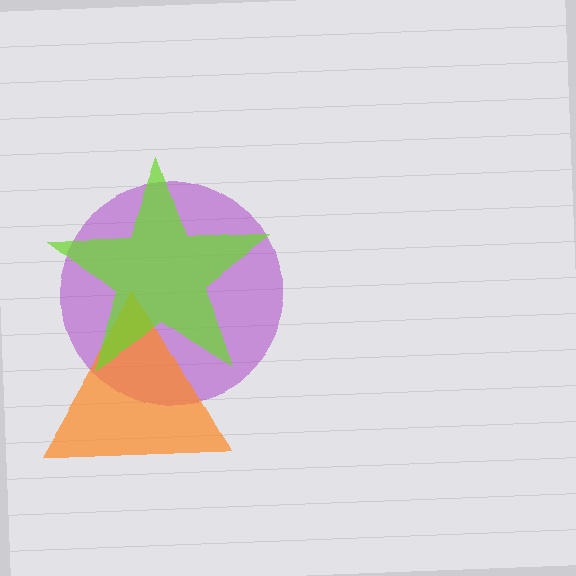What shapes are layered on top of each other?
The layered shapes are: a purple circle, an orange triangle, a lime star.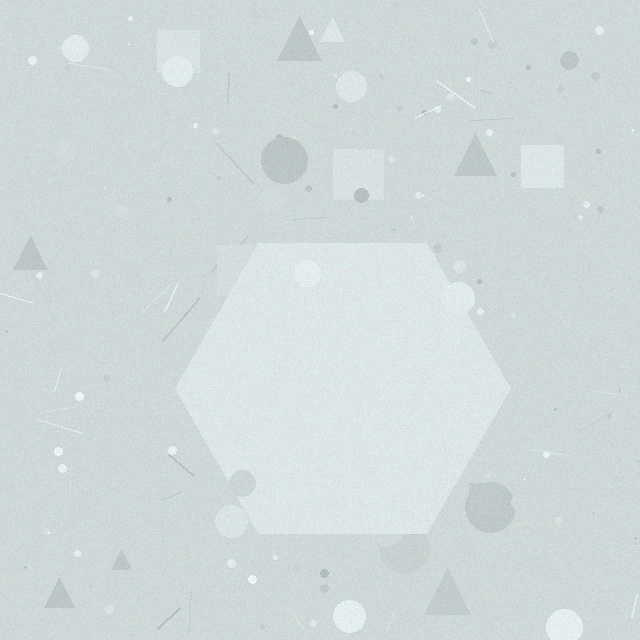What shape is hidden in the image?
A hexagon is hidden in the image.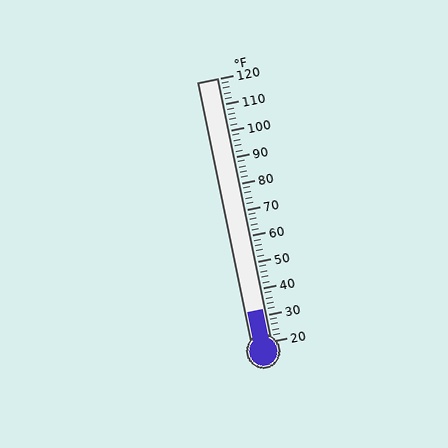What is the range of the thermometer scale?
The thermometer scale ranges from 20°F to 120°F.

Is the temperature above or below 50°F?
The temperature is below 50°F.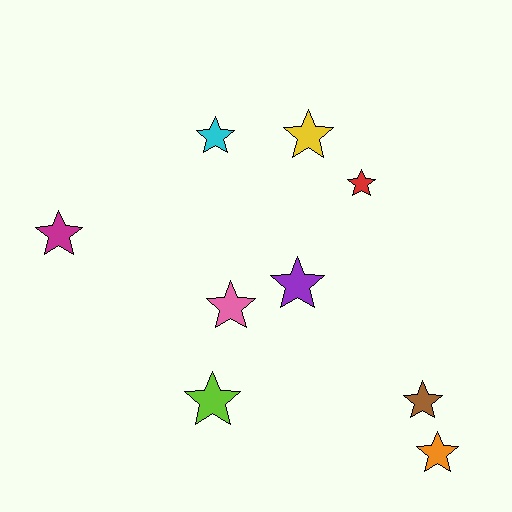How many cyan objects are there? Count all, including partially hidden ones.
There is 1 cyan object.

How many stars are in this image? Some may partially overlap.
There are 9 stars.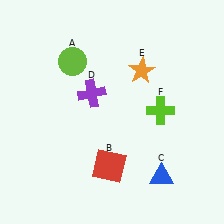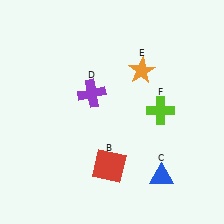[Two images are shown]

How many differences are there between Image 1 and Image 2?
There is 1 difference between the two images.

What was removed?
The lime circle (A) was removed in Image 2.